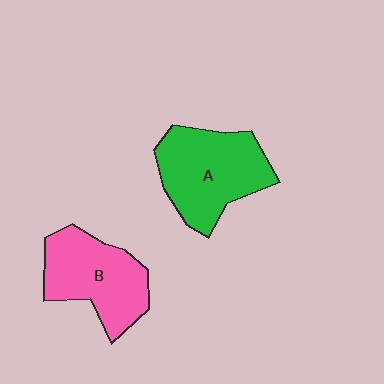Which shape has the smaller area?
Shape B (pink).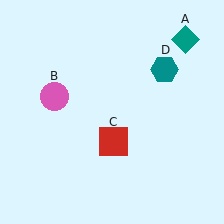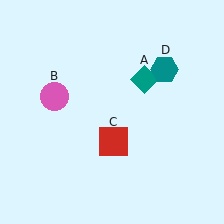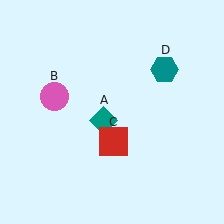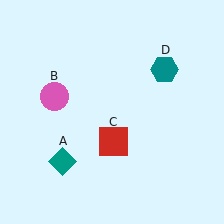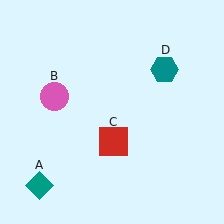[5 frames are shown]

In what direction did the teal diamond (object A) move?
The teal diamond (object A) moved down and to the left.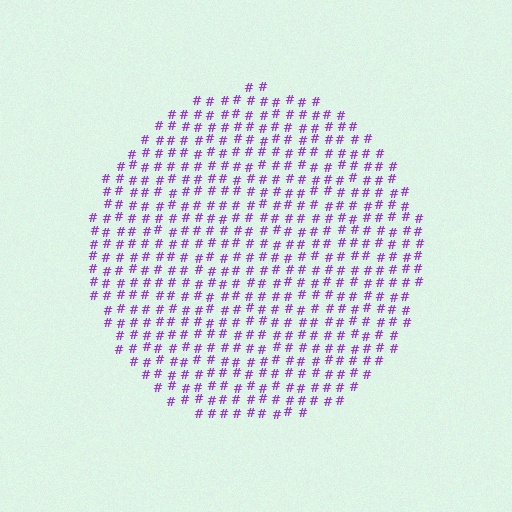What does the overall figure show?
The overall figure shows a circle.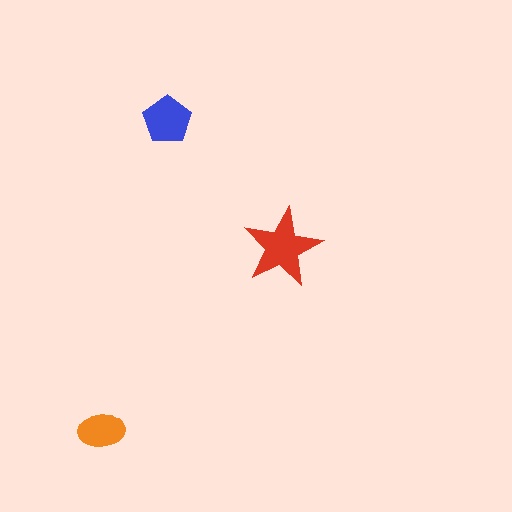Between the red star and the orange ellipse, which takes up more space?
The red star.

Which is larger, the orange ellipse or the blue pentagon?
The blue pentagon.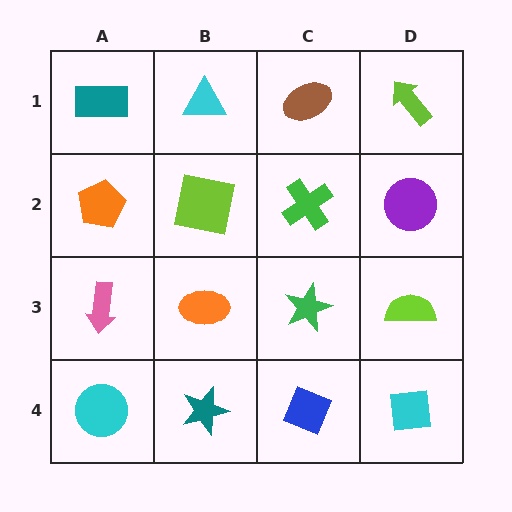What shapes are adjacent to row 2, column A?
A teal rectangle (row 1, column A), a pink arrow (row 3, column A), a lime square (row 2, column B).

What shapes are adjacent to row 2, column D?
A lime arrow (row 1, column D), a lime semicircle (row 3, column D), a green cross (row 2, column C).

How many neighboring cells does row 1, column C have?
3.